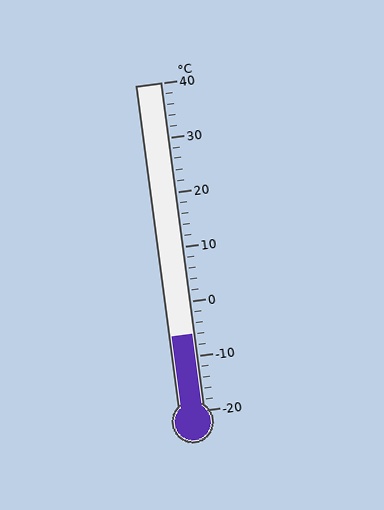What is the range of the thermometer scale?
The thermometer scale ranges from -20°C to 40°C.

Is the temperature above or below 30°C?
The temperature is below 30°C.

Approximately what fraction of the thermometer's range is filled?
The thermometer is filled to approximately 25% of its range.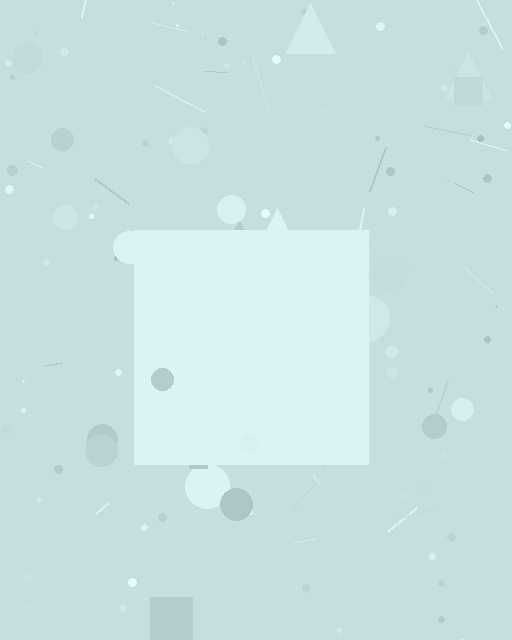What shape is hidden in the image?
A square is hidden in the image.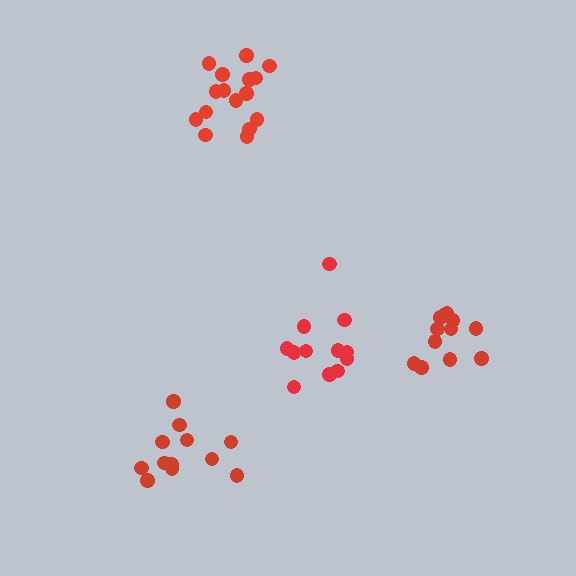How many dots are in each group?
Group 1: 12 dots, Group 2: 12 dots, Group 3: 13 dots, Group 4: 16 dots (53 total).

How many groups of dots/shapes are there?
There are 4 groups.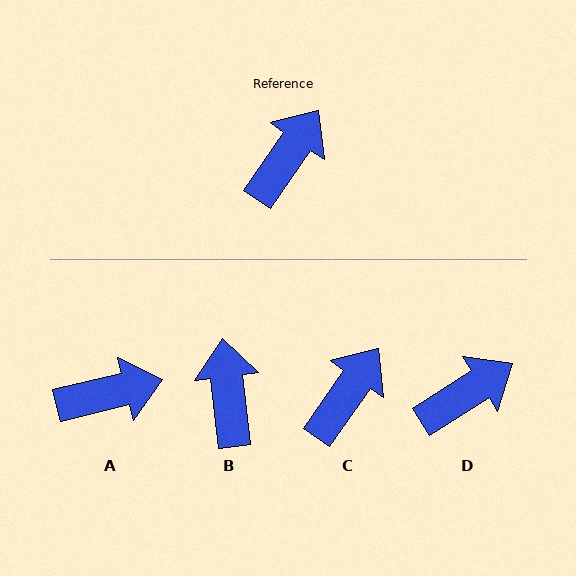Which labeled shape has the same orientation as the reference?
C.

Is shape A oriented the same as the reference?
No, it is off by about 42 degrees.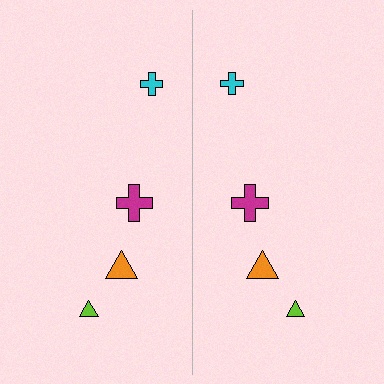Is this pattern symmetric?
Yes, this pattern has bilateral (reflection) symmetry.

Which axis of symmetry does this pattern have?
The pattern has a vertical axis of symmetry running through the center of the image.